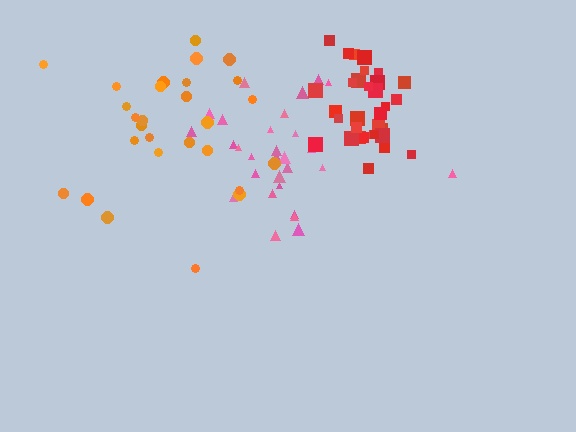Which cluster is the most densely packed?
Red.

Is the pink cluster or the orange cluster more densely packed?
Pink.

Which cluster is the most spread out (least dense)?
Orange.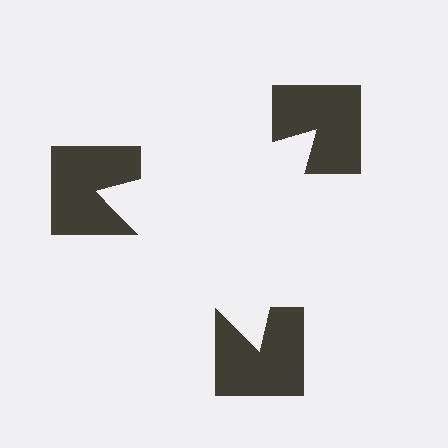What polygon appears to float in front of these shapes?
An illusory triangle — its edges are inferred from the aligned wedge cuts in the notched squares, not physically drawn.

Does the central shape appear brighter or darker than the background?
It typically appears slightly brighter than the background, even though no actual brightness change is drawn.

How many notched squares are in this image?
There are 3 — one at each vertex of the illusory triangle.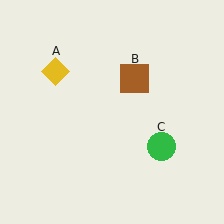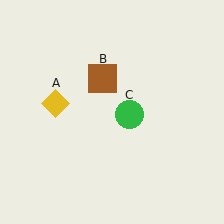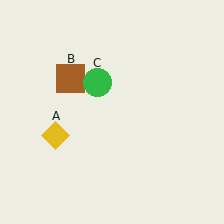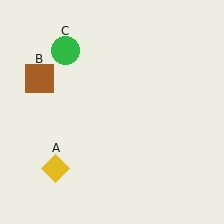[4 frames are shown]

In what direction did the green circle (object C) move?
The green circle (object C) moved up and to the left.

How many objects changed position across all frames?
3 objects changed position: yellow diamond (object A), brown square (object B), green circle (object C).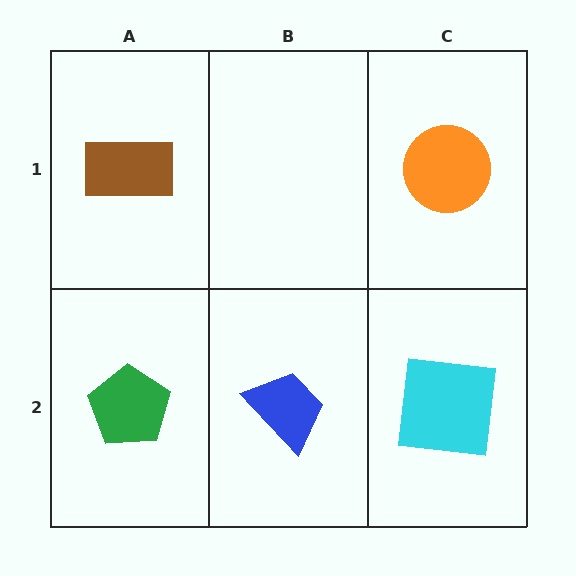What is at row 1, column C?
An orange circle.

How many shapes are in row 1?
2 shapes.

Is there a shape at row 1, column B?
No, that cell is empty.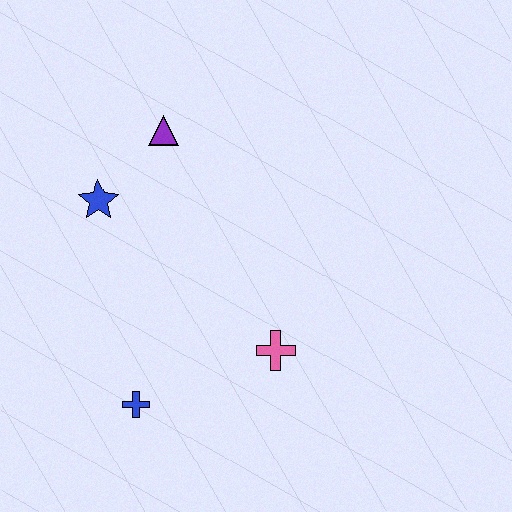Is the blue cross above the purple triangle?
No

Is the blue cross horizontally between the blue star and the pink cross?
Yes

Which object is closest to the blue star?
The purple triangle is closest to the blue star.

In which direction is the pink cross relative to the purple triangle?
The pink cross is below the purple triangle.